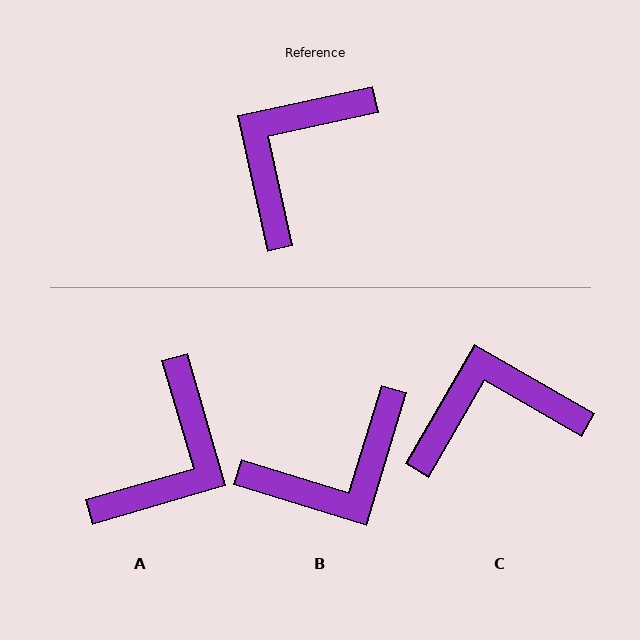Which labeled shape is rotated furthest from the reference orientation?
A, about 176 degrees away.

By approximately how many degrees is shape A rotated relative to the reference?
Approximately 176 degrees clockwise.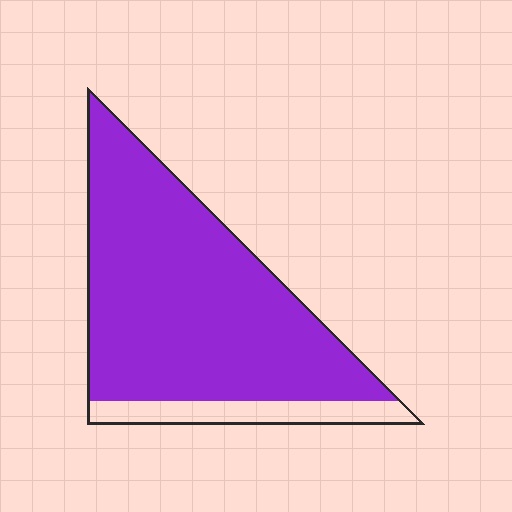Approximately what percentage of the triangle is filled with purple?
Approximately 85%.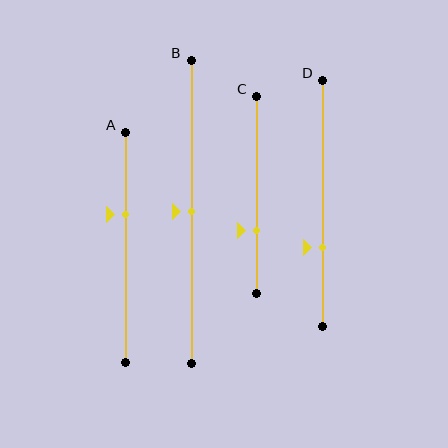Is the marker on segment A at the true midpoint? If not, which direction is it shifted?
No, the marker on segment A is shifted upward by about 14% of the segment length.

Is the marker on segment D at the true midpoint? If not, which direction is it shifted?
No, the marker on segment D is shifted downward by about 18% of the segment length.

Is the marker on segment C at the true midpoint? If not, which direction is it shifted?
No, the marker on segment C is shifted downward by about 18% of the segment length.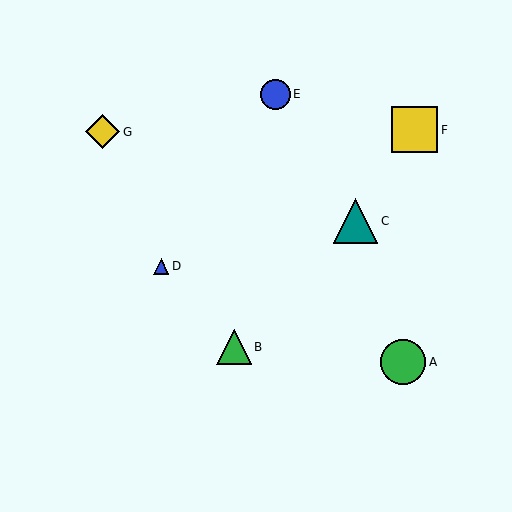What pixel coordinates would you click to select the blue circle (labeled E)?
Click at (275, 94) to select the blue circle E.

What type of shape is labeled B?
Shape B is a green triangle.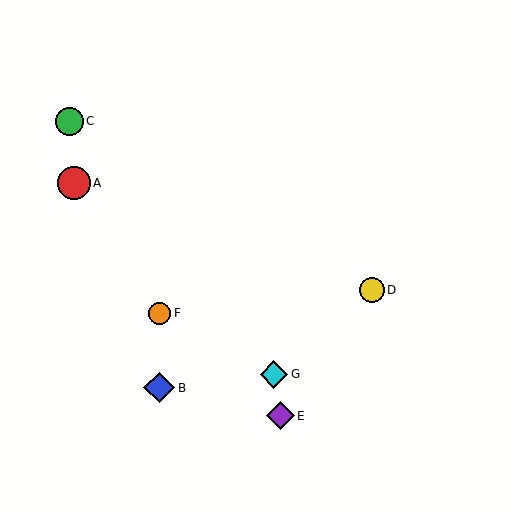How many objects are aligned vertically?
2 objects (B, F) are aligned vertically.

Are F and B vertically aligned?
Yes, both are at x≈159.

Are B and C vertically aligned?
No, B is at x≈159 and C is at x≈69.